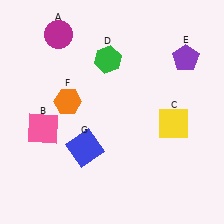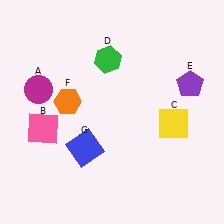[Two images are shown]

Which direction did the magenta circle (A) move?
The magenta circle (A) moved down.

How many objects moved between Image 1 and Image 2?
2 objects moved between the two images.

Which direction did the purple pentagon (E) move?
The purple pentagon (E) moved down.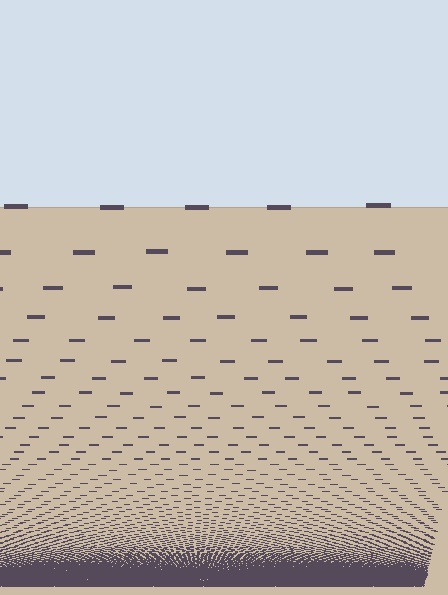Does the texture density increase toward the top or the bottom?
Density increases toward the bottom.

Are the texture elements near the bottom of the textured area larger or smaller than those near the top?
Smaller. The gradient is inverted — elements near the bottom are smaller and denser.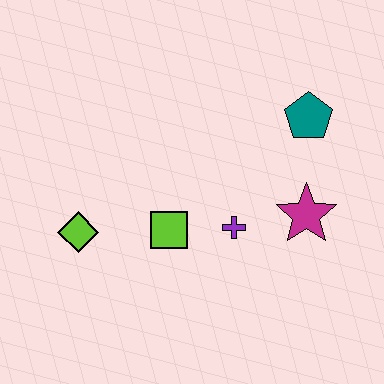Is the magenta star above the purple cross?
Yes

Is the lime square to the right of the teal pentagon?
No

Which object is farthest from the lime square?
The teal pentagon is farthest from the lime square.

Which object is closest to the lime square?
The purple cross is closest to the lime square.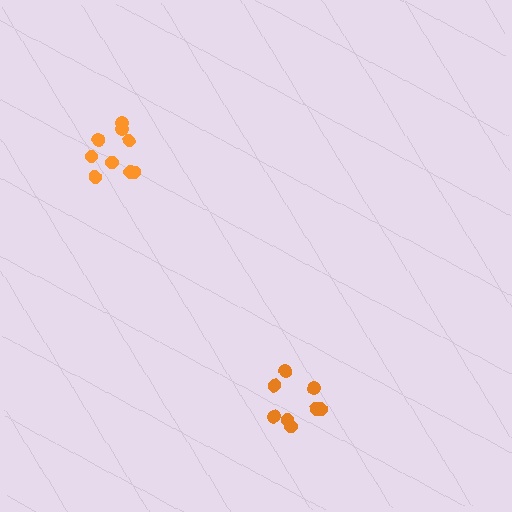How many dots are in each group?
Group 1: 10 dots, Group 2: 8 dots (18 total).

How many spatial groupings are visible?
There are 2 spatial groupings.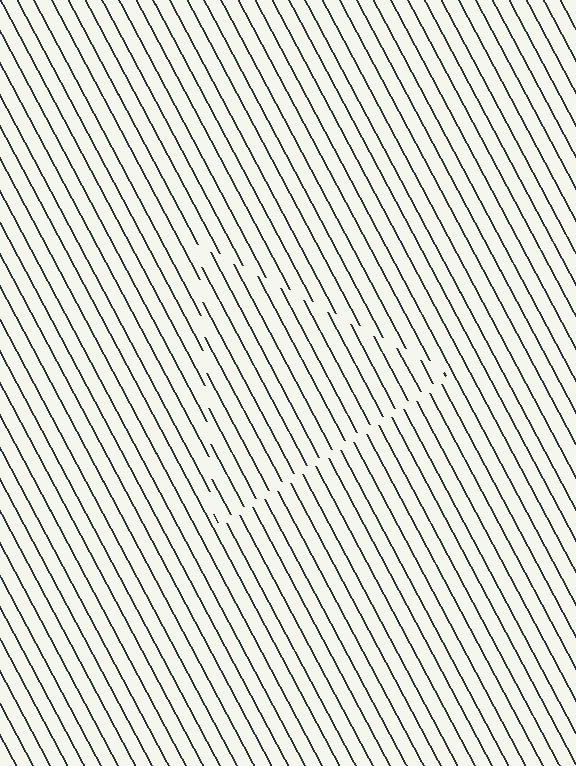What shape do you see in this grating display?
An illusory triangle. The interior of the shape contains the same grating, shifted by half a period — the contour is defined by the phase discontinuity where line-ends from the inner and outer gratings abut.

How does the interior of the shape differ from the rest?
The interior of the shape contains the same grating, shifted by half a period — the contour is defined by the phase discontinuity where line-ends from the inner and outer gratings abut.